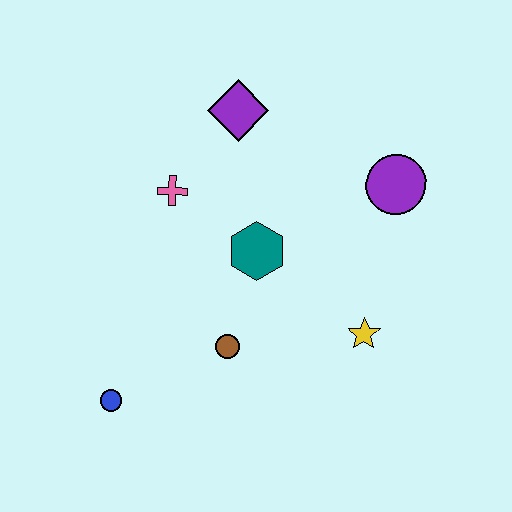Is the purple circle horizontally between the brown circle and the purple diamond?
No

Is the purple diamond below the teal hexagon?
No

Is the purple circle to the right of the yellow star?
Yes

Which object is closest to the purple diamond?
The pink cross is closest to the purple diamond.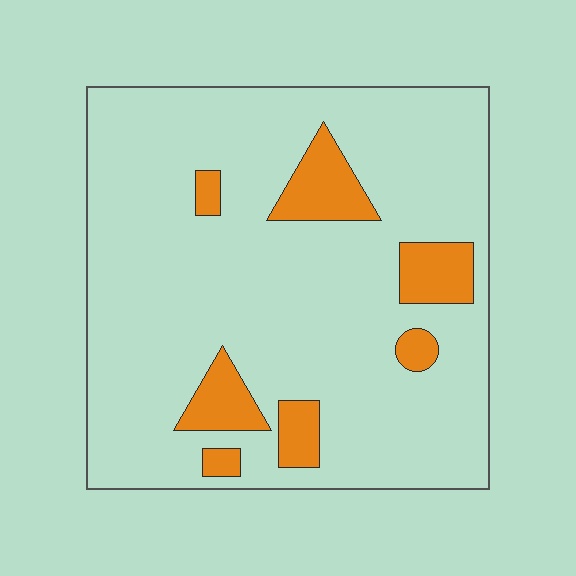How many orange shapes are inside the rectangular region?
7.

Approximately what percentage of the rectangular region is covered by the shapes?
Approximately 15%.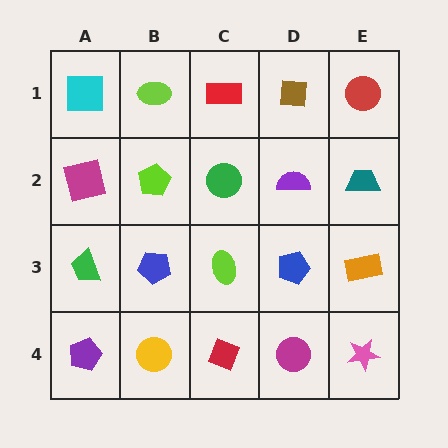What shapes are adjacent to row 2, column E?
A red circle (row 1, column E), an orange rectangle (row 3, column E), a purple semicircle (row 2, column D).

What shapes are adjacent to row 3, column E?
A teal trapezoid (row 2, column E), a pink star (row 4, column E), a blue pentagon (row 3, column D).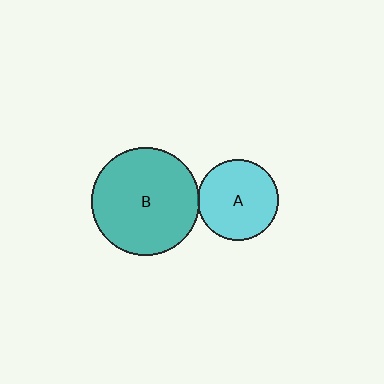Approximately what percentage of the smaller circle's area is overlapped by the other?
Approximately 5%.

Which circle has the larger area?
Circle B (teal).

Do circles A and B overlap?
Yes.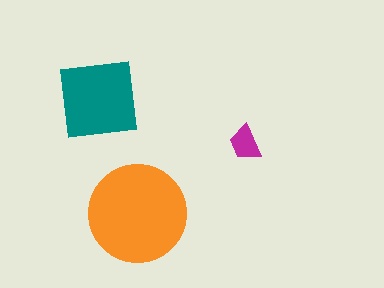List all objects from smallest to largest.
The magenta trapezoid, the teal square, the orange circle.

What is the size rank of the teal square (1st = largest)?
2nd.